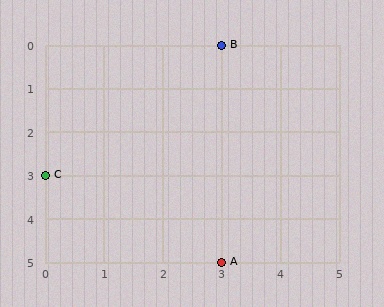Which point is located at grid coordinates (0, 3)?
Point C is at (0, 3).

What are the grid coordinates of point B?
Point B is at grid coordinates (3, 0).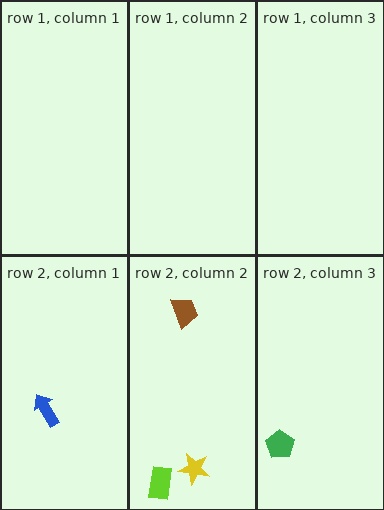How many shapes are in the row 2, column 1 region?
1.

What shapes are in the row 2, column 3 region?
The green pentagon.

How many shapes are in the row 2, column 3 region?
1.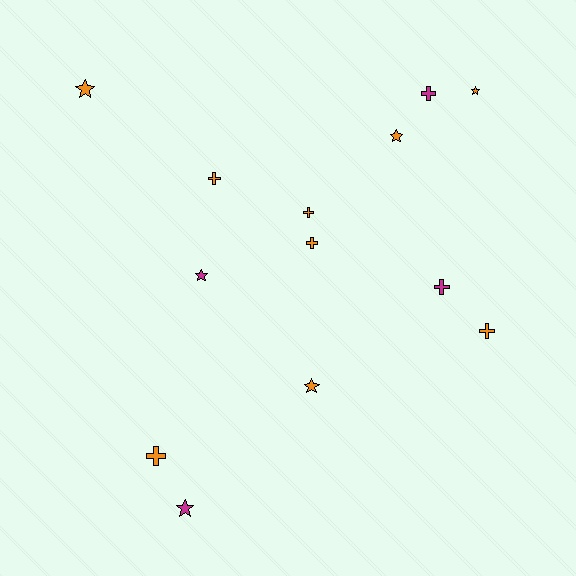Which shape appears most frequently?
Cross, with 7 objects.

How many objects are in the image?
There are 13 objects.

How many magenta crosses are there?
There are 2 magenta crosses.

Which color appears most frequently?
Orange, with 9 objects.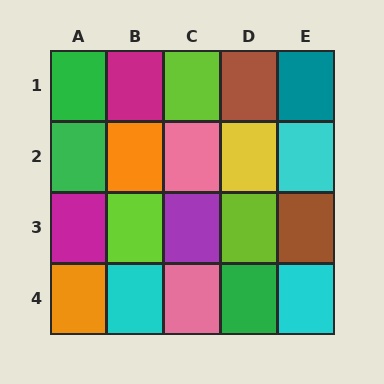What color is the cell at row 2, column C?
Pink.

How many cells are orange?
2 cells are orange.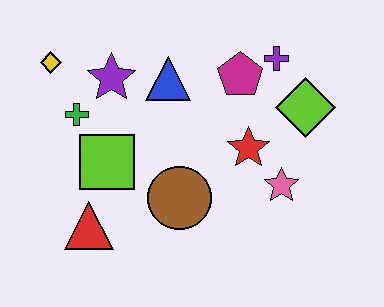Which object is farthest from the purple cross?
The red triangle is farthest from the purple cross.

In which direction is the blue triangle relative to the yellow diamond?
The blue triangle is to the right of the yellow diamond.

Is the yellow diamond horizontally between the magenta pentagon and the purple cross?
No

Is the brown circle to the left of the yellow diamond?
No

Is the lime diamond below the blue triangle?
Yes